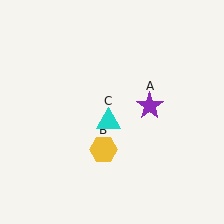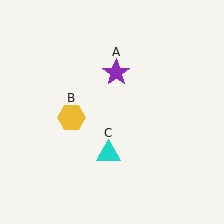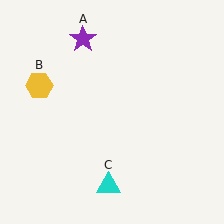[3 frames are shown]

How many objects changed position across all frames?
3 objects changed position: purple star (object A), yellow hexagon (object B), cyan triangle (object C).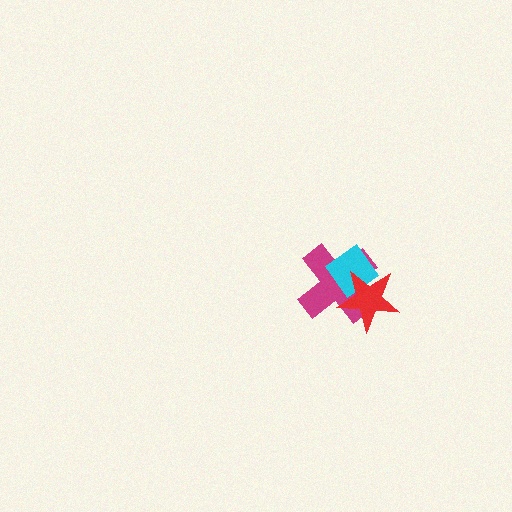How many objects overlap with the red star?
2 objects overlap with the red star.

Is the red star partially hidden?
No, no other shape covers it.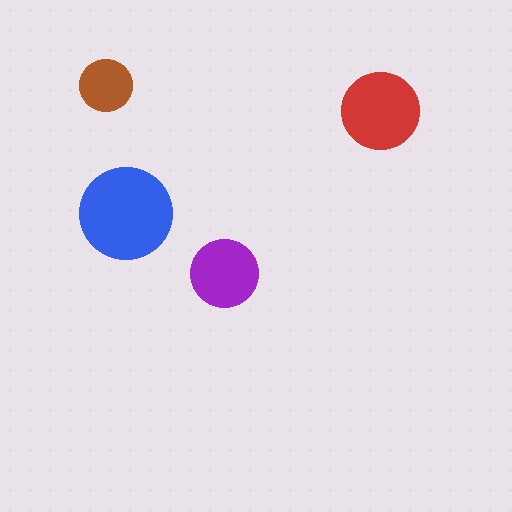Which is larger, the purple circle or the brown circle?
The purple one.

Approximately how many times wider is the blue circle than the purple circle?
About 1.5 times wider.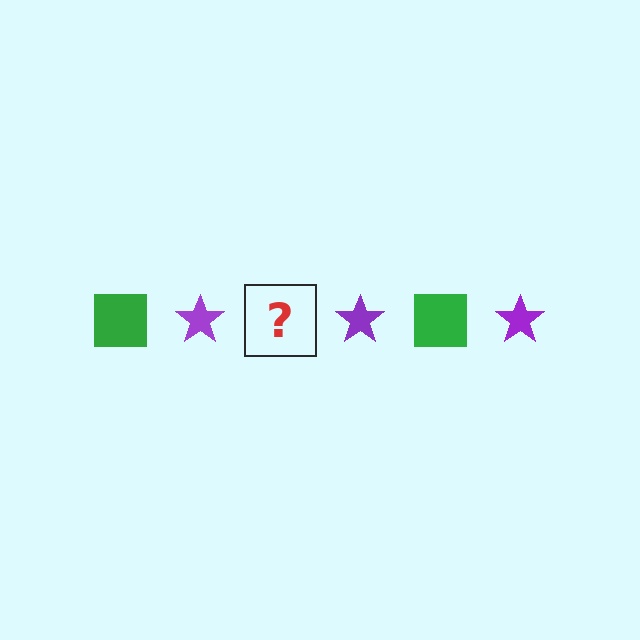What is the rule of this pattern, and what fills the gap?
The rule is that the pattern alternates between green square and purple star. The gap should be filled with a green square.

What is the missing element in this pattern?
The missing element is a green square.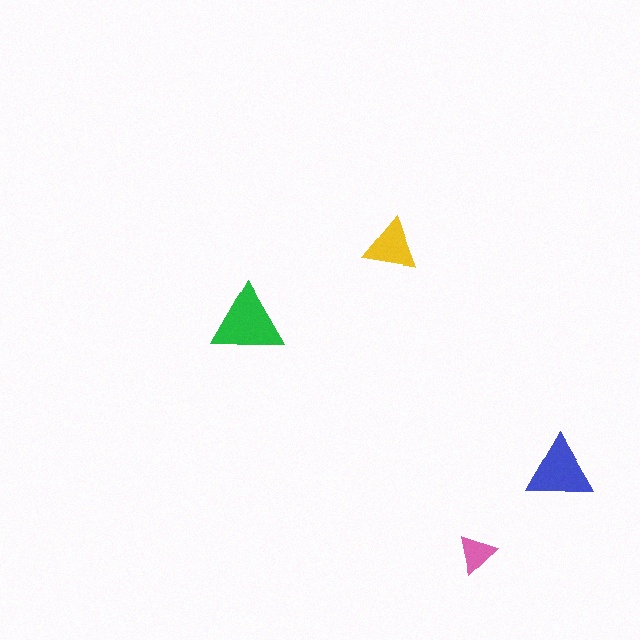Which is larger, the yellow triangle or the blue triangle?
The blue one.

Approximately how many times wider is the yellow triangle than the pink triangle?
About 1.5 times wider.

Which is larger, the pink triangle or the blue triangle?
The blue one.